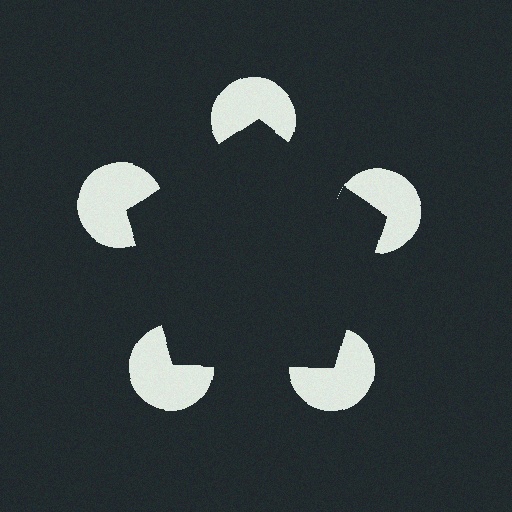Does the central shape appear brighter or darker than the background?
It typically appears slightly darker than the background, even though no actual brightness change is drawn.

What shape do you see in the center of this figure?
An illusory pentagon — its edges are inferred from the aligned wedge cuts in the pac-man discs, not physically drawn.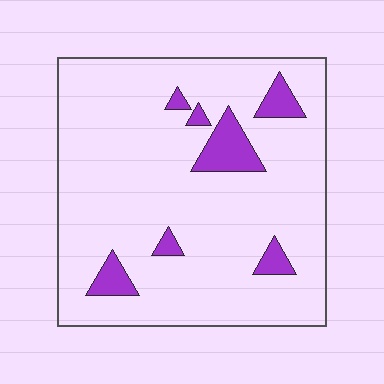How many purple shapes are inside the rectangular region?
7.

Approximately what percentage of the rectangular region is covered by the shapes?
Approximately 10%.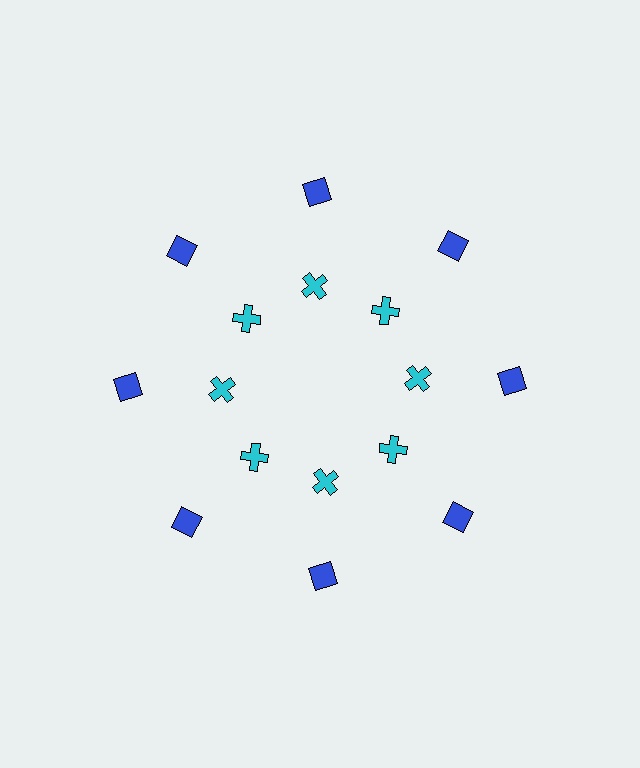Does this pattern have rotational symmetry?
Yes, this pattern has 8-fold rotational symmetry. It looks the same after rotating 45 degrees around the center.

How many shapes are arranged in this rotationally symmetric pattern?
There are 16 shapes, arranged in 8 groups of 2.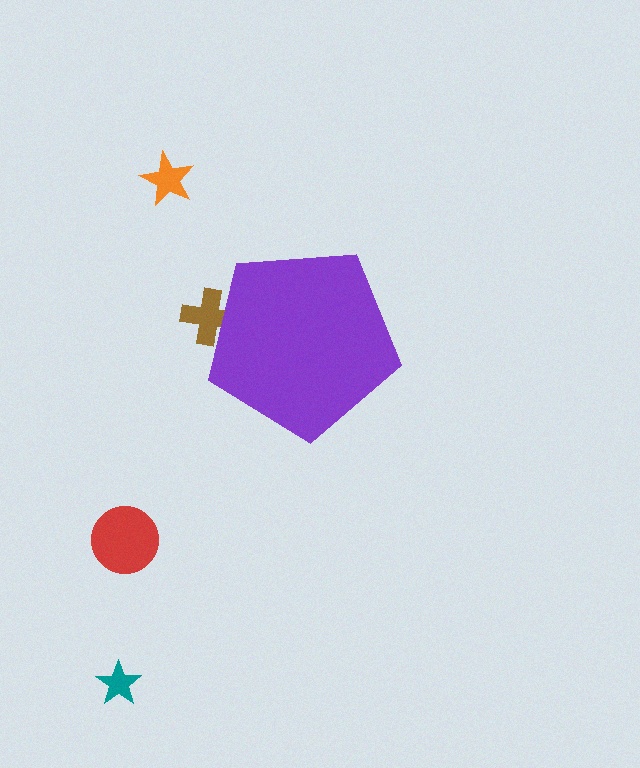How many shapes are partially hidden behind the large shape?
1 shape is partially hidden.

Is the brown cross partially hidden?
Yes, the brown cross is partially hidden behind the purple pentagon.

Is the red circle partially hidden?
No, the red circle is fully visible.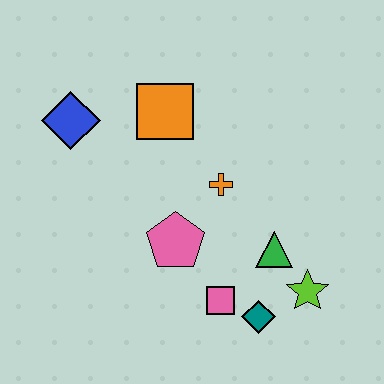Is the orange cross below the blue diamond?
Yes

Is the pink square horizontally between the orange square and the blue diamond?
No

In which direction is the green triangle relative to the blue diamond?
The green triangle is to the right of the blue diamond.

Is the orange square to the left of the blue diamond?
No